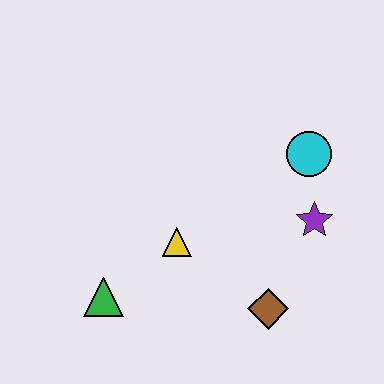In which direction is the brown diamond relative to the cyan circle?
The brown diamond is below the cyan circle.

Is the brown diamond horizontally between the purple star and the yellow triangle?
Yes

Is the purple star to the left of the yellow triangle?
No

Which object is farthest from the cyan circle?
The green triangle is farthest from the cyan circle.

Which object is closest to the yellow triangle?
The green triangle is closest to the yellow triangle.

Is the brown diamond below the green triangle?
Yes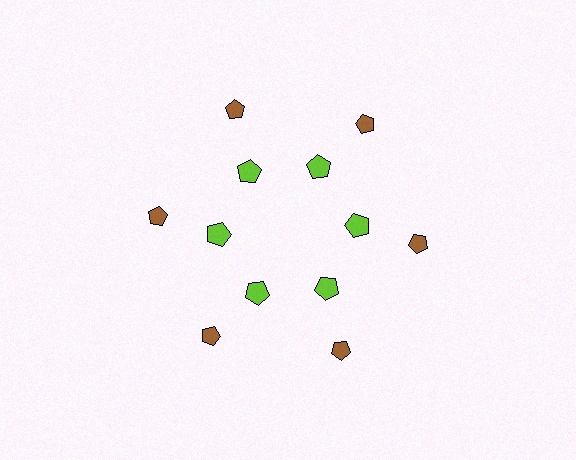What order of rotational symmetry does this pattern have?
This pattern has 6-fold rotational symmetry.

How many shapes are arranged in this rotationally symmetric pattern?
There are 12 shapes, arranged in 6 groups of 2.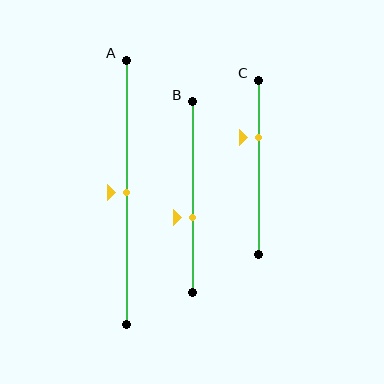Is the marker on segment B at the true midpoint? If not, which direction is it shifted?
No, the marker on segment B is shifted downward by about 10% of the segment length.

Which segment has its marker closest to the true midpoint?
Segment A has its marker closest to the true midpoint.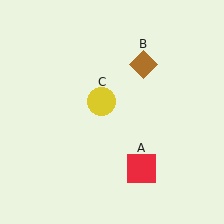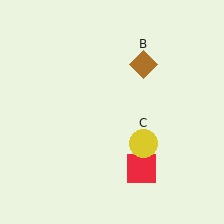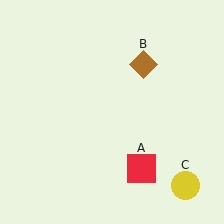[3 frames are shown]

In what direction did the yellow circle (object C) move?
The yellow circle (object C) moved down and to the right.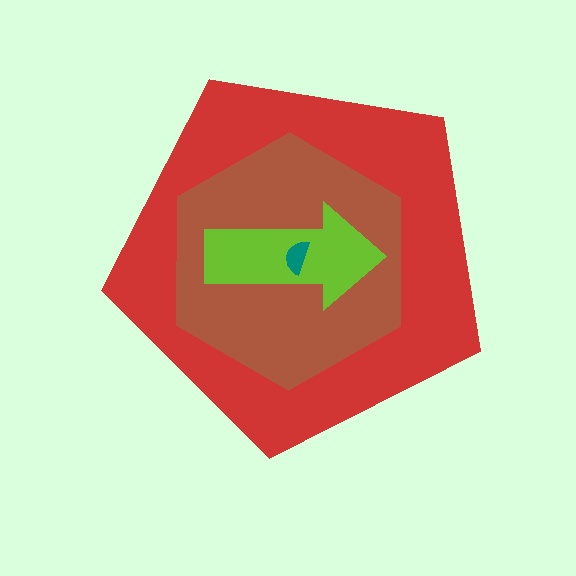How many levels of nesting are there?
4.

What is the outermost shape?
The red pentagon.